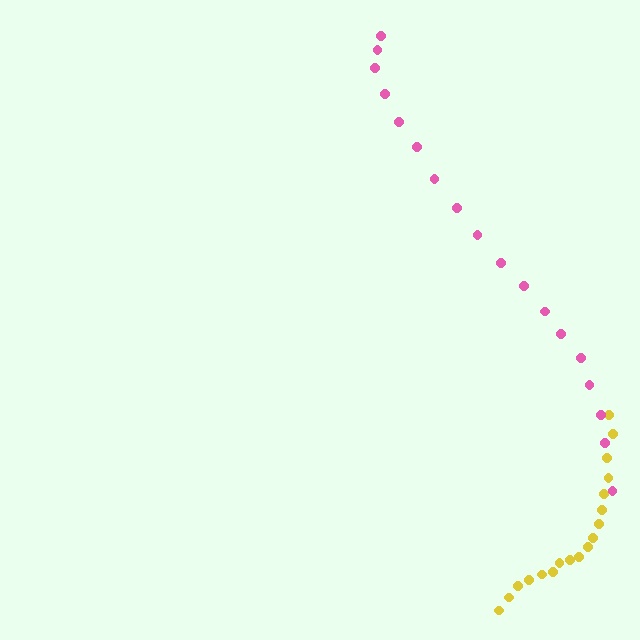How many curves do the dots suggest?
There are 2 distinct paths.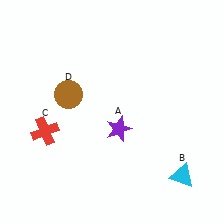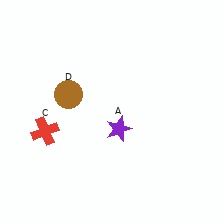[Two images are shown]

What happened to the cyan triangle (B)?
The cyan triangle (B) was removed in Image 2. It was in the bottom-right area of Image 1.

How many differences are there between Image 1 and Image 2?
There is 1 difference between the two images.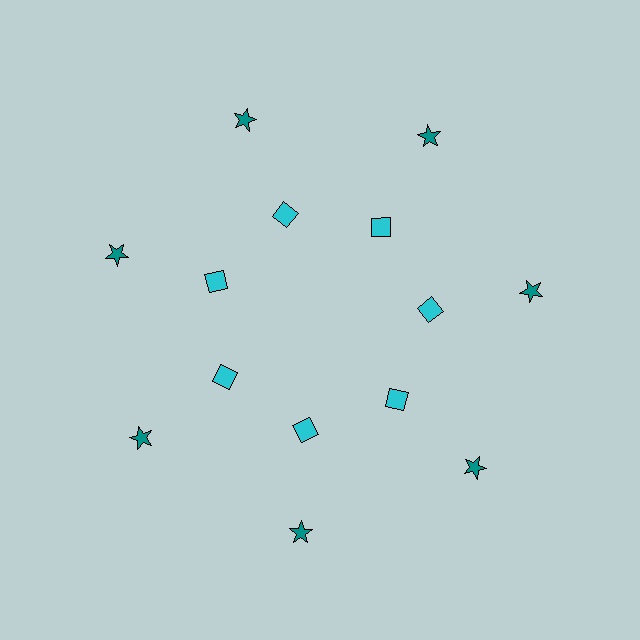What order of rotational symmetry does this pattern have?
This pattern has 7-fold rotational symmetry.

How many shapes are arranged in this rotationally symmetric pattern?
There are 14 shapes, arranged in 7 groups of 2.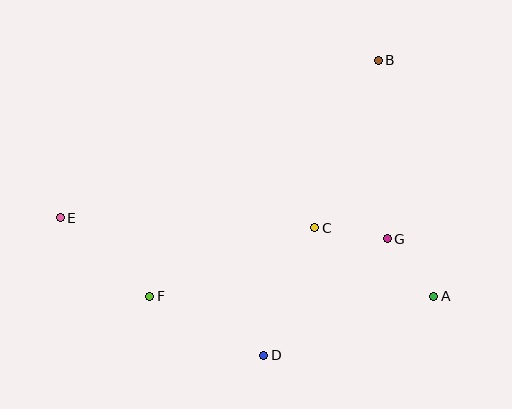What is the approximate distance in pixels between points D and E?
The distance between D and E is approximately 246 pixels.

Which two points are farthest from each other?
Points A and E are farthest from each other.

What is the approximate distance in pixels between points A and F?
The distance between A and F is approximately 284 pixels.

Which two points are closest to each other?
Points C and G are closest to each other.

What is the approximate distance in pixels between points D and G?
The distance between D and G is approximately 170 pixels.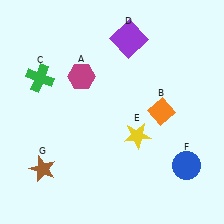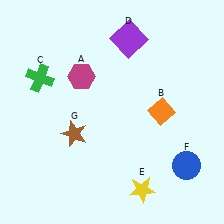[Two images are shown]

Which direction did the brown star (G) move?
The brown star (G) moved up.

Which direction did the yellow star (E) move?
The yellow star (E) moved down.